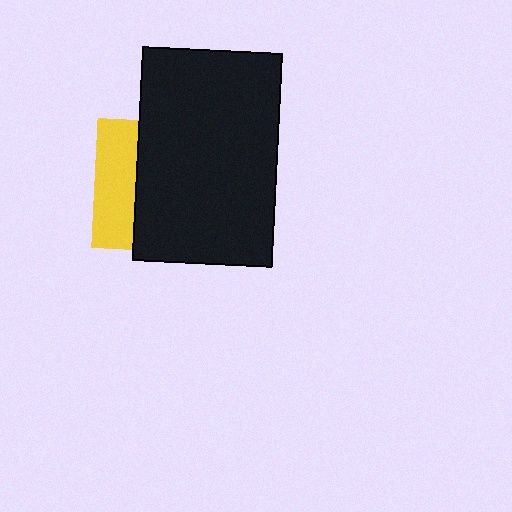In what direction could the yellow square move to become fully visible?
The yellow square could move left. That would shift it out from behind the black rectangle entirely.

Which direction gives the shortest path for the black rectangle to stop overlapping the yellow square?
Moving right gives the shortest separation.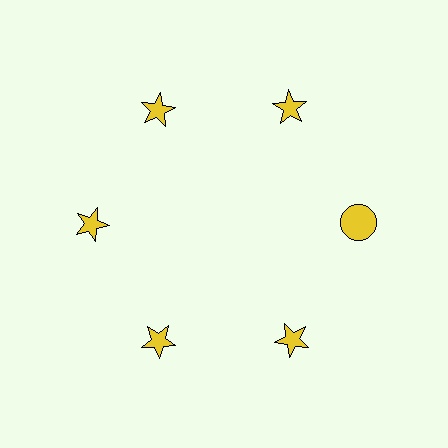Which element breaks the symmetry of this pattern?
The yellow circle at roughly the 3 o'clock position breaks the symmetry. All other shapes are yellow stars.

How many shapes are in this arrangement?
There are 6 shapes arranged in a ring pattern.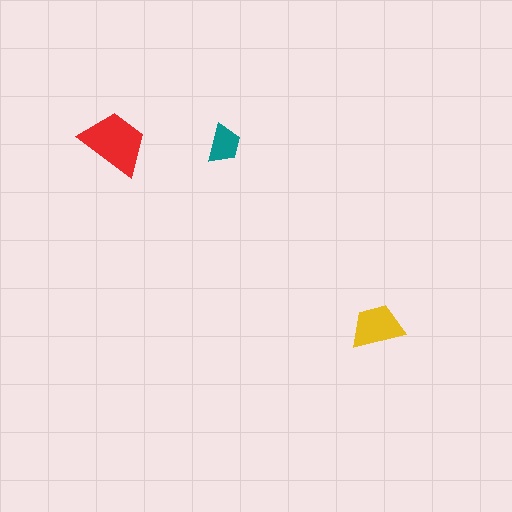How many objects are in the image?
There are 3 objects in the image.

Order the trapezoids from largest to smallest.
the red one, the yellow one, the teal one.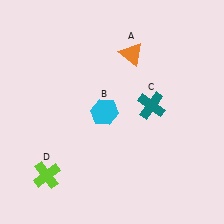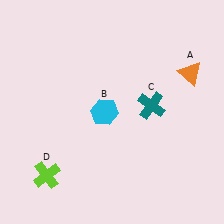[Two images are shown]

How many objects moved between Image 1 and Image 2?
1 object moved between the two images.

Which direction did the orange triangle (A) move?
The orange triangle (A) moved right.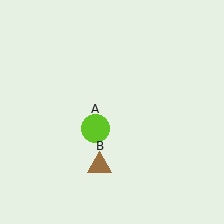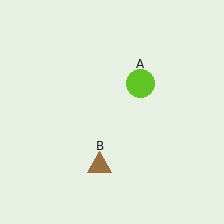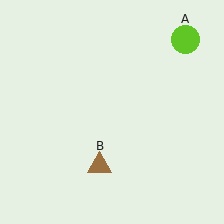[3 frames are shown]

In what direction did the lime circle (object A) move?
The lime circle (object A) moved up and to the right.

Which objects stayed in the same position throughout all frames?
Brown triangle (object B) remained stationary.